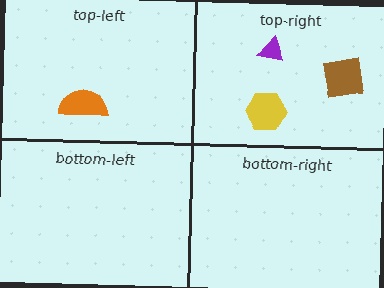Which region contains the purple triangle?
The top-right region.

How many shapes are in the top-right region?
3.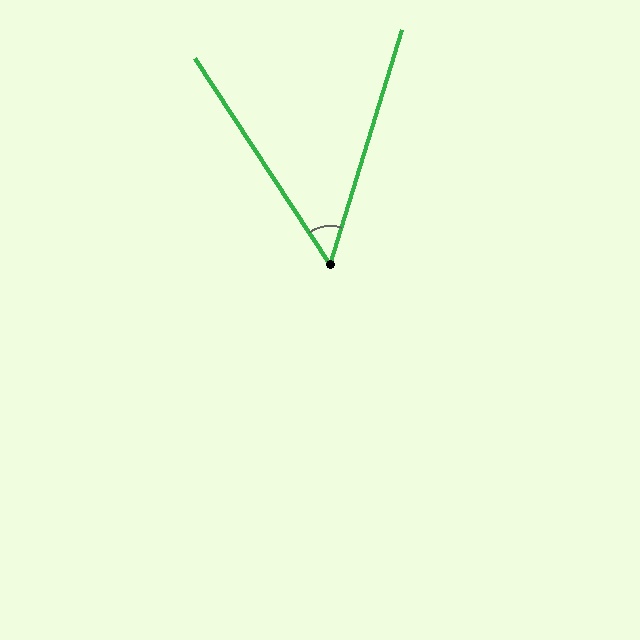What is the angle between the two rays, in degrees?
Approximately 50 degrees.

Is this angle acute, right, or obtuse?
It is acute.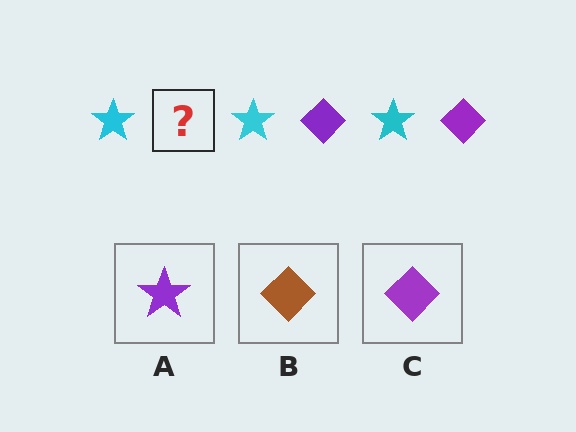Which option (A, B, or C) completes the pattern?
C.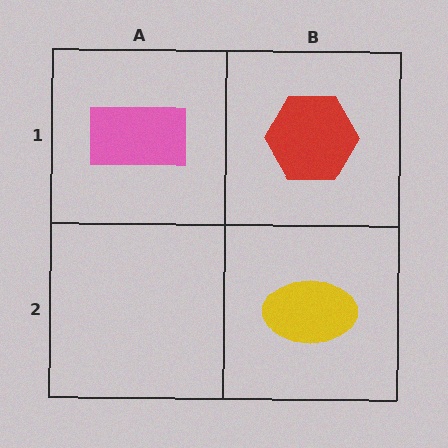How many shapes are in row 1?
2 shapes.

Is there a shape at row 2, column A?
No, that cell is empty.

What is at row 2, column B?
A yellow ellipse.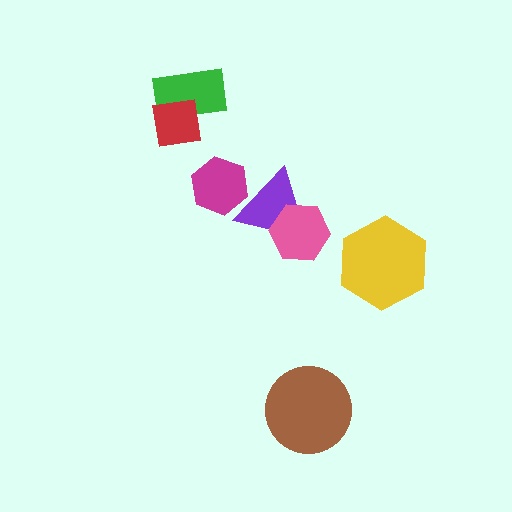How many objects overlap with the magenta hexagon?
1 object overlaps with the magenta hexagon.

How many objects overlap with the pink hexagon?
1 object overlaps with the pink hexagon.